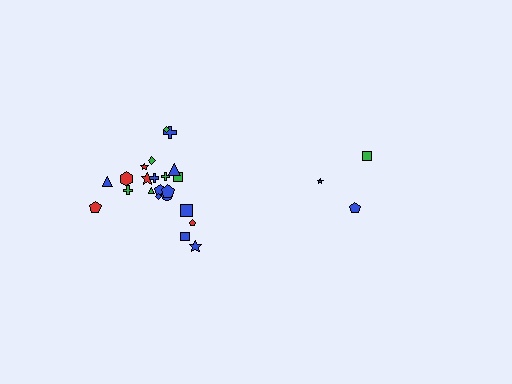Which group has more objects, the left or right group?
The left group.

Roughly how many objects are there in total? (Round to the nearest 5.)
Roughly 25 objects in total.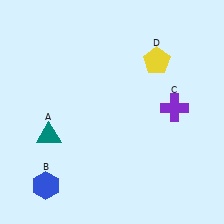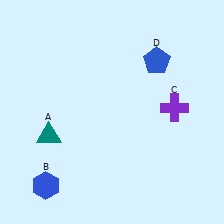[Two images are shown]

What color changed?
The pentagon (D) changed from yellow in Image 1 to blue in Image 2.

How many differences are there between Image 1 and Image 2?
There is 1 difference between the two images.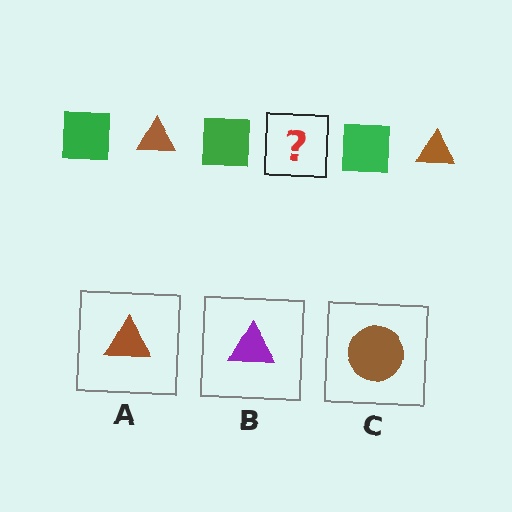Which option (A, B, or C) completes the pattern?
A.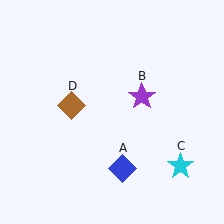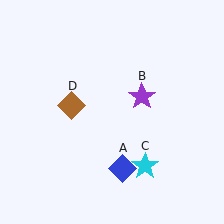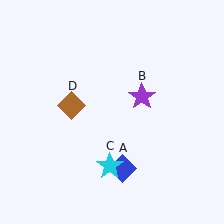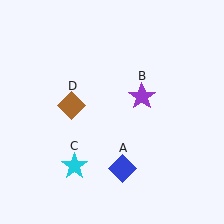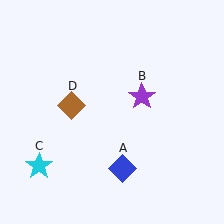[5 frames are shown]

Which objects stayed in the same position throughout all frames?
Blue diamond (object A) and purple star (object B) and brown diamond (object D) remained stationary.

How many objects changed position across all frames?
1 object changed position: cyan star (object C).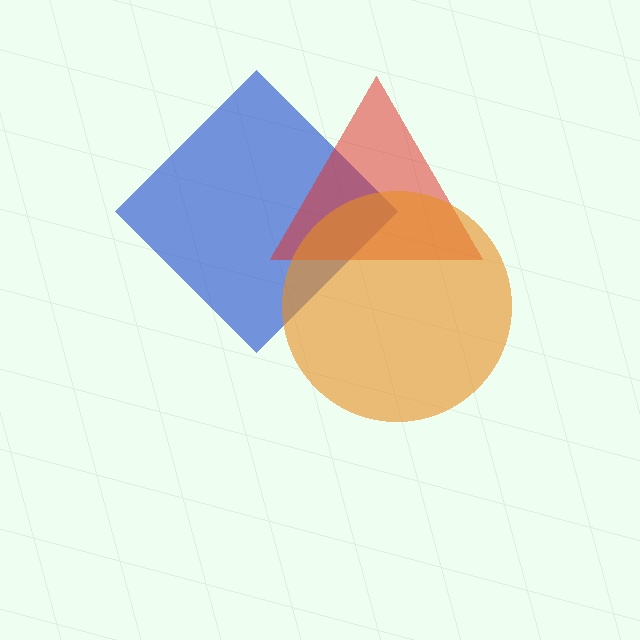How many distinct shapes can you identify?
There are 3 distinct shapes: a blue diamond, a red triangle, an orange circle.